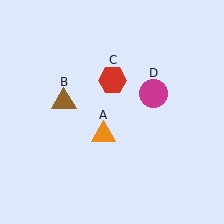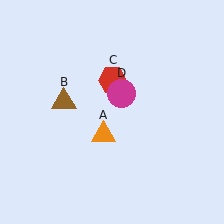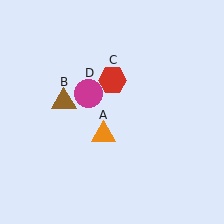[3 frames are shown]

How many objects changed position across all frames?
1 object changed position: magenta circle (object D).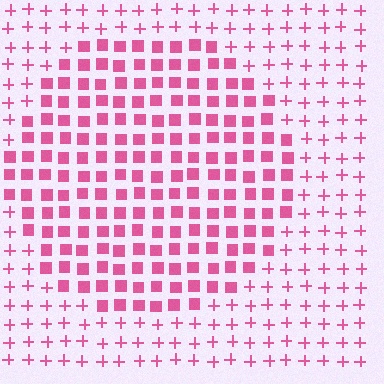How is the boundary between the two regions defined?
The boundary is defined by a change in element shape: squares inside vs. plus signs outside. All elements share the same color and spacing.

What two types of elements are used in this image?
The image uses squares inside the circle region and plus signs outside it.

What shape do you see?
I see a circle.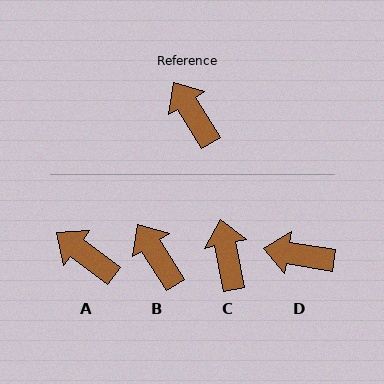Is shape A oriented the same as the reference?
No, it is off by about 21 degrees.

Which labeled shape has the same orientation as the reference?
B.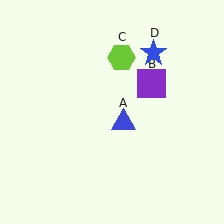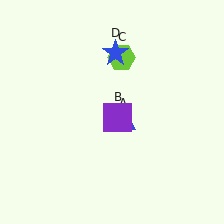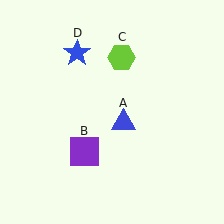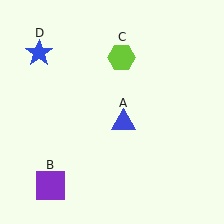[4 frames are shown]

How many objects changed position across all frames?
2 objects changed position: purple square (object B), blue star (object D).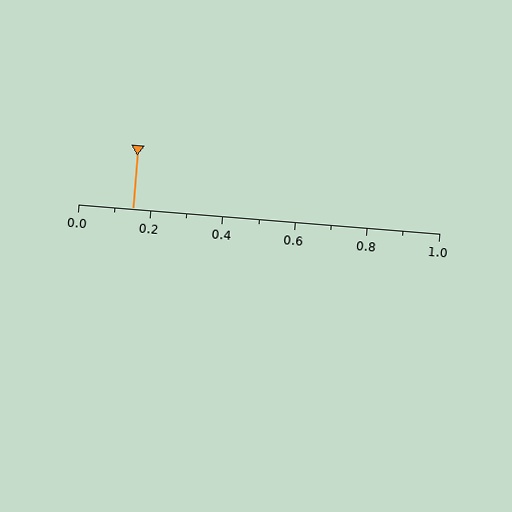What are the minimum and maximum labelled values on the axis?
The axis runs from 0.0 to 1.0.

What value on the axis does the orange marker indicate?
The marker indicates approximately 0.15.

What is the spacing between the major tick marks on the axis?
The major ticks are spaced 0.2 apart.